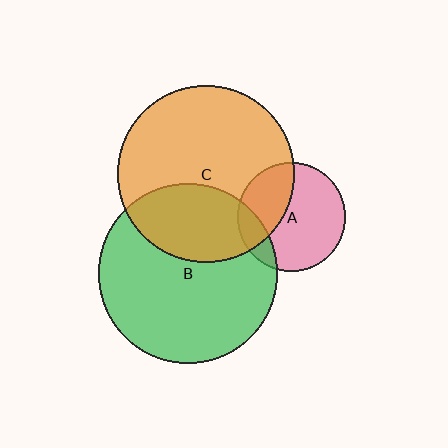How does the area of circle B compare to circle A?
Approximately 2.7 times.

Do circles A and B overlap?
Yes.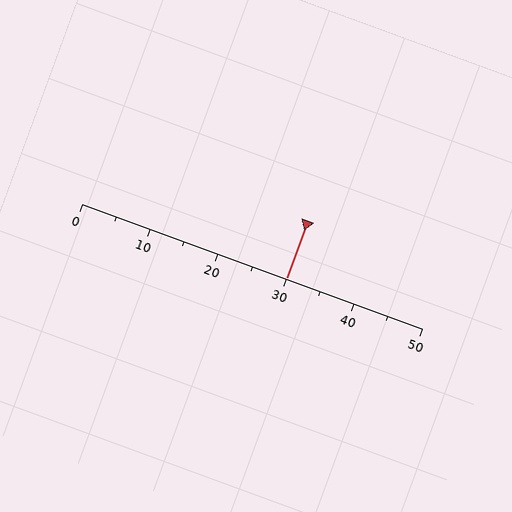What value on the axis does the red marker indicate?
The marker indicates approximately 30.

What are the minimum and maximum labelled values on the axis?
The axis runs from 0 to 50.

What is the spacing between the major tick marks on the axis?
The major ticks are spaced 10 apart.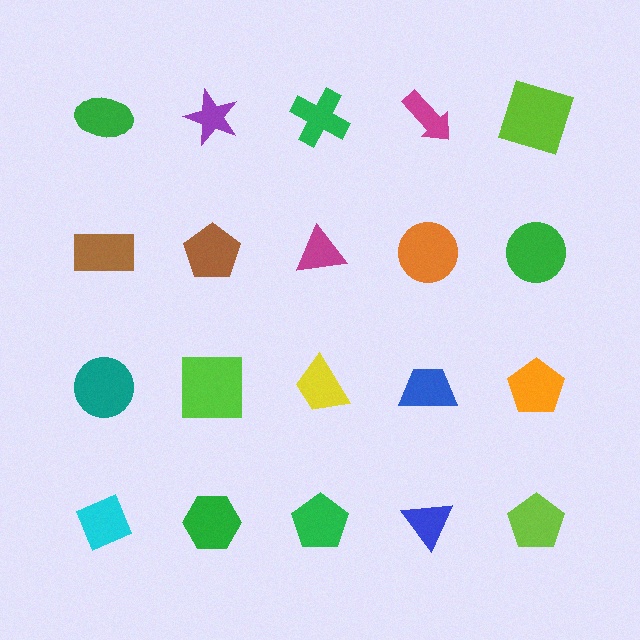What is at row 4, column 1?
A cyan diamond.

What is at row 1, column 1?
A green ellipse.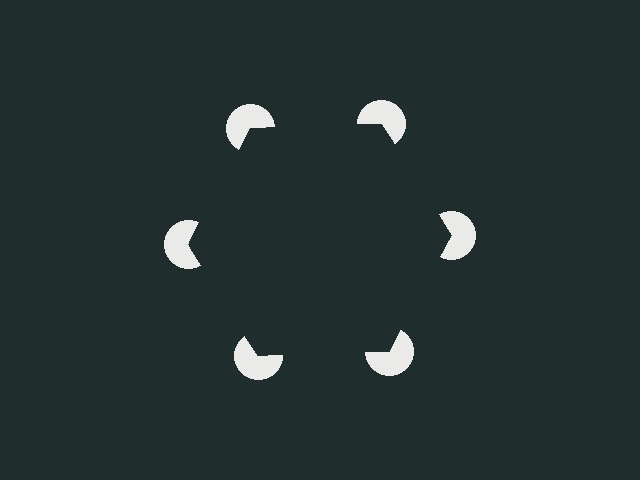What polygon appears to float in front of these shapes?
An illusory hexagon — its edges are inferred from the aligned wedge cuts in the pac-man discs, not physically drawn.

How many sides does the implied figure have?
6 sides.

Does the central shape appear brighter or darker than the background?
It typically appears slightly darker than the background, even though no actual brightness change is drawn.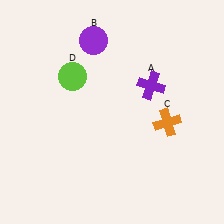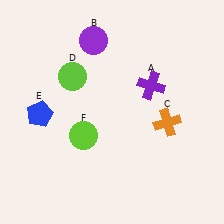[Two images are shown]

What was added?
A blue pentagon (E), a lime circle (F) were added in Image 2.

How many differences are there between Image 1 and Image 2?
There are 2 differences between the two images.